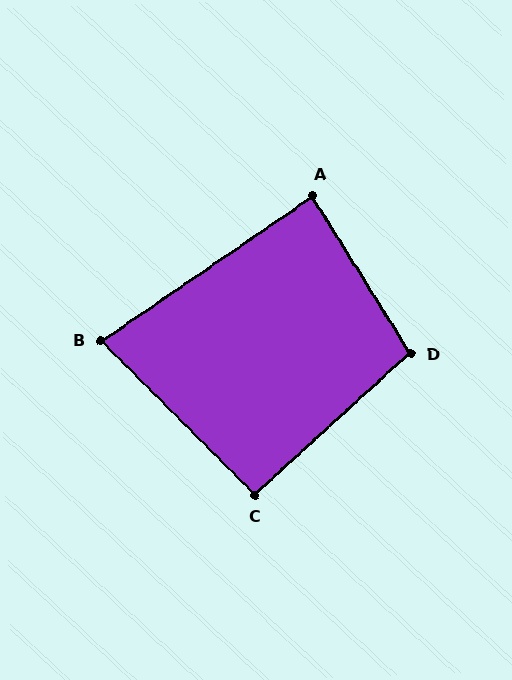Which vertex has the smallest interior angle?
B, at approximately 80 degrees.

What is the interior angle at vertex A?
Approximately 87 degrees (approximately right).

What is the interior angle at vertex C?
Approximately 93 degrees (approximately right).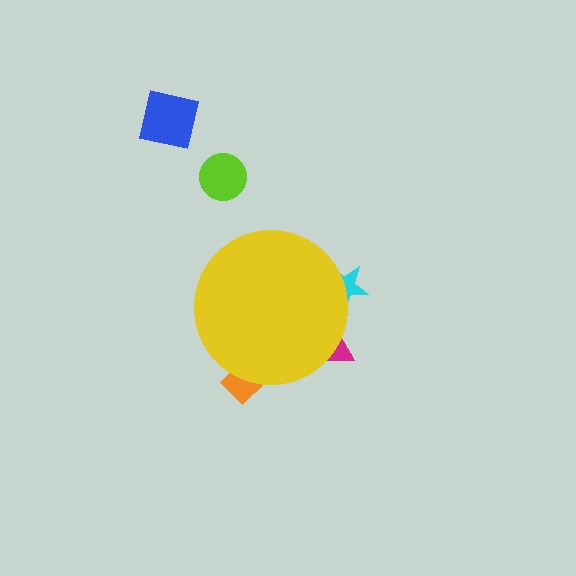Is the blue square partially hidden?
No, the blue square is fully visible.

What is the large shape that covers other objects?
A yellow circle.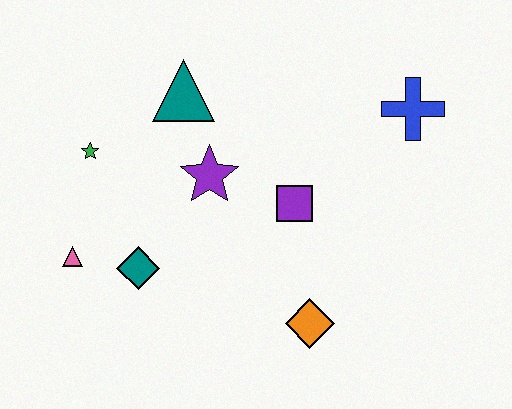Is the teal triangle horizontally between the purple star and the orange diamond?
No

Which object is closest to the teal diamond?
The pink triangle is closest to the teal diamond.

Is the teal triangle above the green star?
Yes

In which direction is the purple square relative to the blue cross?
The purple square is to the left of the blue cross.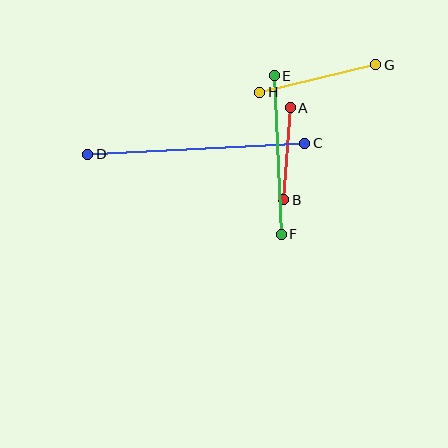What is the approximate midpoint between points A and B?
The midpoint is at approximately (287, 154) pixels.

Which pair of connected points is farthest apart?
Points C and D are farthest apart.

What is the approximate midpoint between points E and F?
The midpoint is at approximately (278, 155) pixels.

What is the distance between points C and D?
The distance is approximately 217 pixels.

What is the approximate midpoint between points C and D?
The midpoint is at approximately (196, 149) pixels.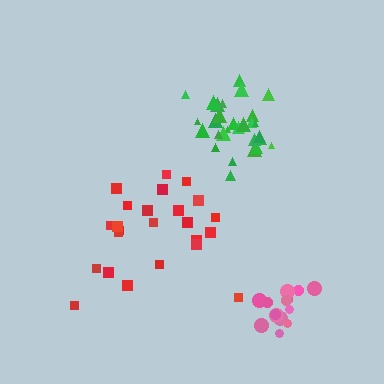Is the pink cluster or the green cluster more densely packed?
Green.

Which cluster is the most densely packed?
Green.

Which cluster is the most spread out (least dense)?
Red.